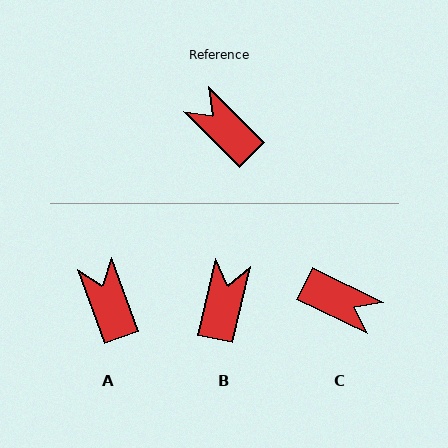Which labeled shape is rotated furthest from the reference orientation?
C, about 161 degrees away.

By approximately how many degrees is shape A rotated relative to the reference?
Approximately 25 degrees clockwise.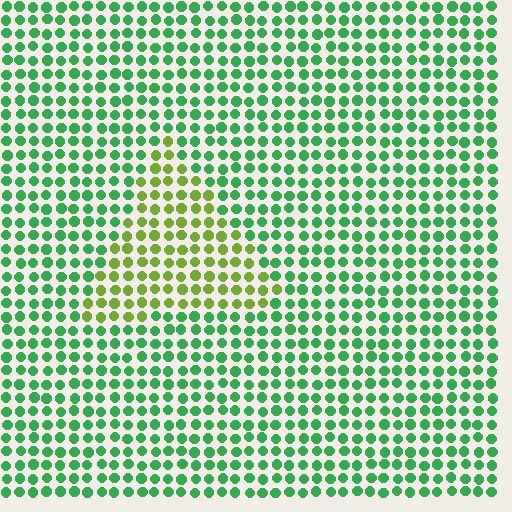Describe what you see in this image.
The image is filled with small green elements in a uniform arrangement. A triangle-shaped region is visible where the elements are tinted to a slightly different hue, forming a subtle color boundary.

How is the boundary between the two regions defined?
The boundary is defined purely by a slight shift in hue (about 46 degrees). Spacing, size, and orientation are identical on both sides.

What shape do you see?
I see a triangle.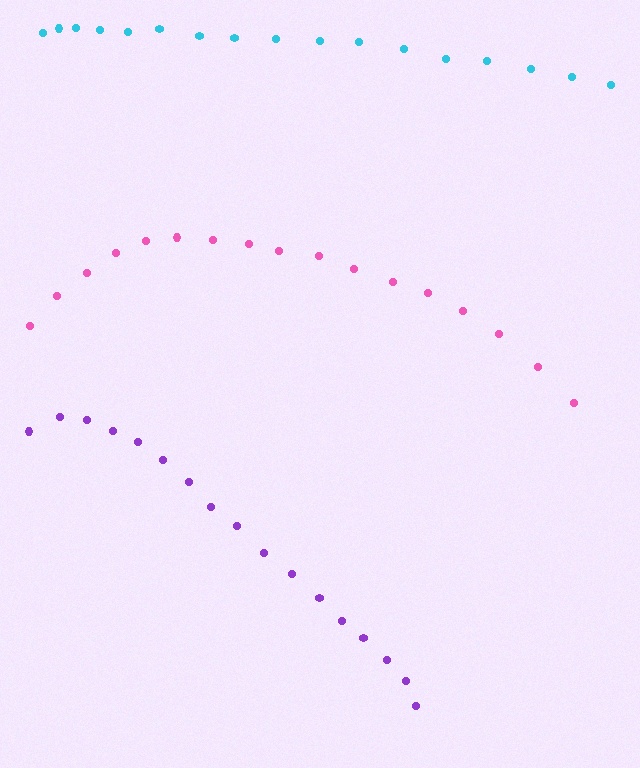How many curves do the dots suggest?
There are 3 distinct paths.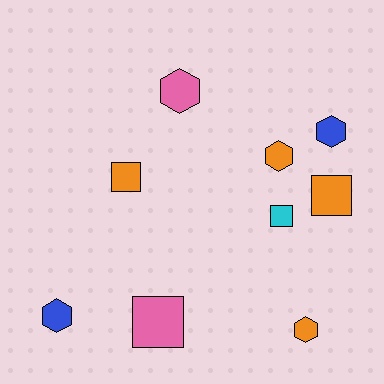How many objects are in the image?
There are 9 objects.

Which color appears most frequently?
Orange, with 4 objects.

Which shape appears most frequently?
Hexagon, with 5 objects.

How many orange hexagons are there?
There are 2 orange hexagons.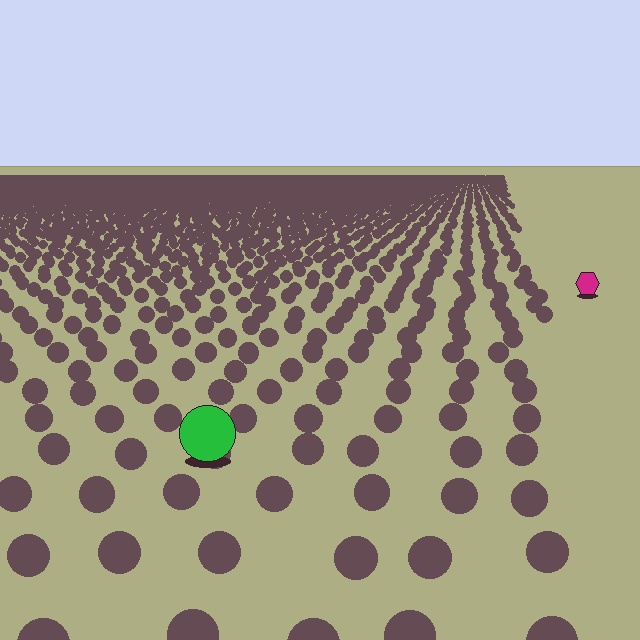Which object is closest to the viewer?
The green circle is closest. The texture marks near it are larger and more spread out.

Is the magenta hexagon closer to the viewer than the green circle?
No. The green circle is closer — you can tell from the texture gradient: the ground texture is coarser near it.